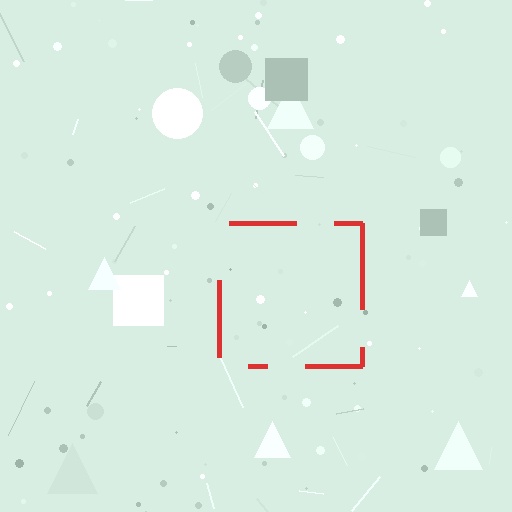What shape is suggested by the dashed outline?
The dashed outline suggests a square.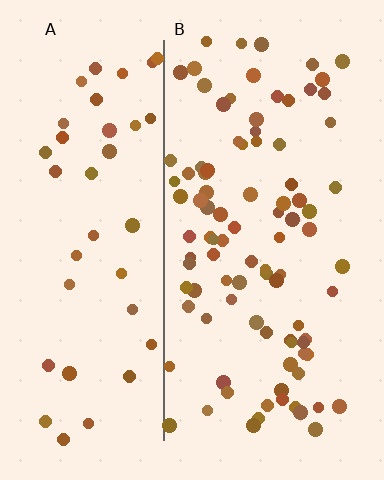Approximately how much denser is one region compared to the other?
Approximately 2.2× — region B over region A.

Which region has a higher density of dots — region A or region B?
B (the right).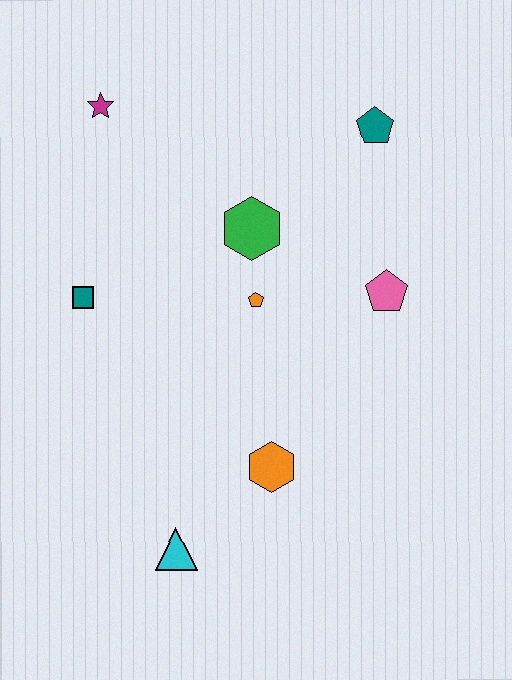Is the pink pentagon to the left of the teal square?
No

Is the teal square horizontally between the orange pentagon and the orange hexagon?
No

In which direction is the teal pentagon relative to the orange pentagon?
The teal pentagon is above the orange pentagon.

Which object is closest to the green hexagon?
The orange pentagon is closest to the green hexagon.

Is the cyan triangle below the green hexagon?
Yes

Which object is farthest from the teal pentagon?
The cyan triangle is farthest from the teal pentagon.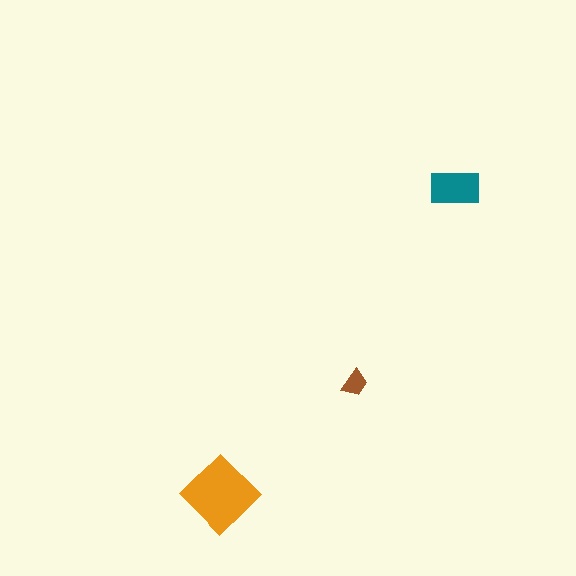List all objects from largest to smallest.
The orange diamond, the teal rectangle, the brown trapezoid.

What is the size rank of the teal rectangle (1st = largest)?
2nd.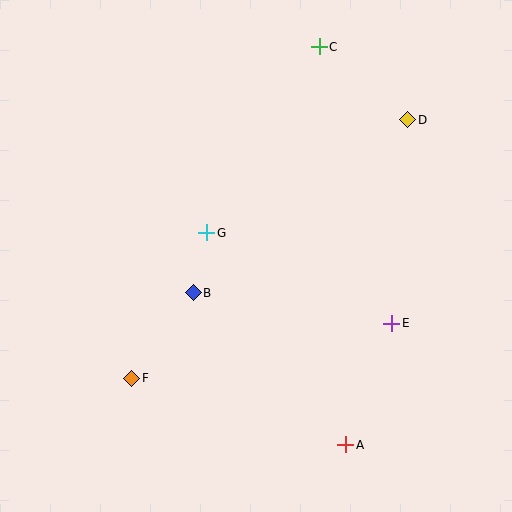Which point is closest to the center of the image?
Point G at (207, 233) is closest to the center.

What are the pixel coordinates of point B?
Point B is at (193, 293).